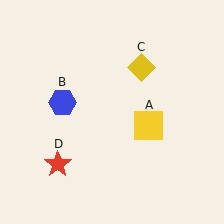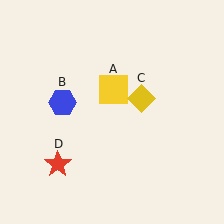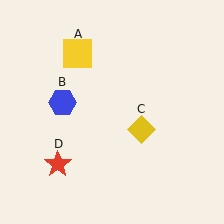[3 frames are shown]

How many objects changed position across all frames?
2 objects changed position: yellow square (object A), yellow diamond (object C).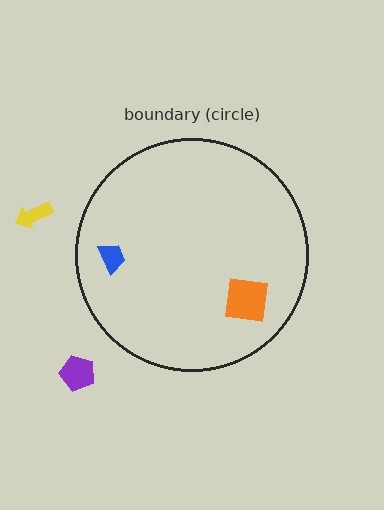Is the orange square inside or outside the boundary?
Inside.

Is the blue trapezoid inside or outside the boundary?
Inside.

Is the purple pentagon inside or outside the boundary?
Outside.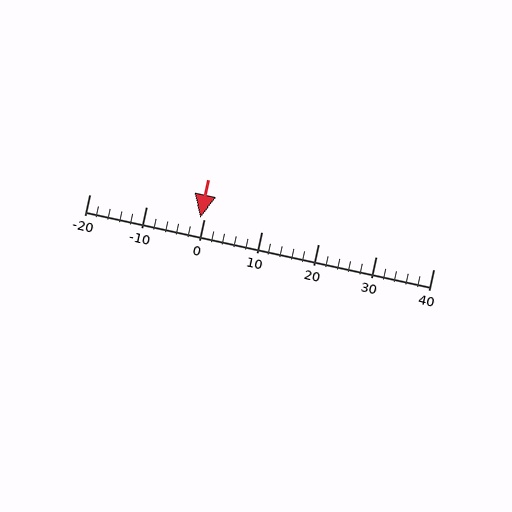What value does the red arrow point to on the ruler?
The red arrow points to approximately -1.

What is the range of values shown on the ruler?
The ruler shows values from -20 to 40.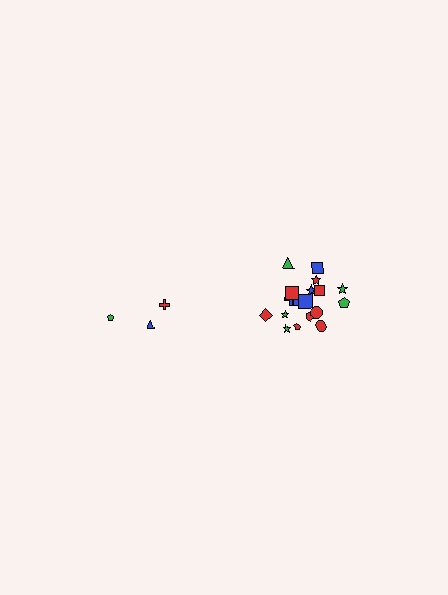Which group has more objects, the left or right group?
The right group.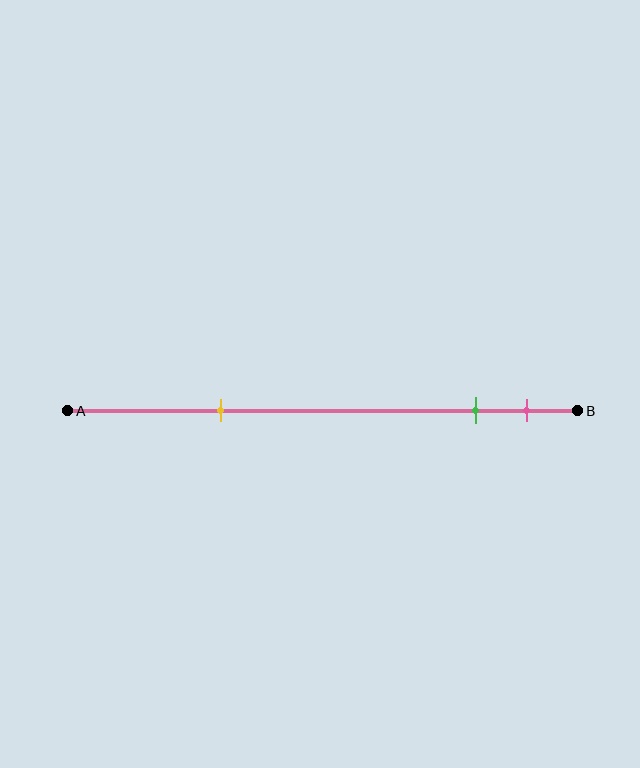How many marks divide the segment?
There are 3 marks dividing the segment.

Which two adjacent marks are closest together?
The green and pink marks are the closest adjacent pair.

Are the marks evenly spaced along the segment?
No, the marks are not evenly spaced.